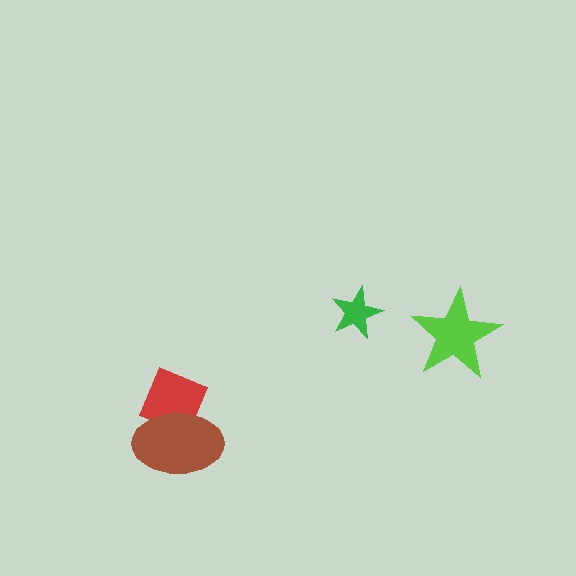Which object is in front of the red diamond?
The brown ellipse is in front of the red diamond.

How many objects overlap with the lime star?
0 objects overlap with the lime star.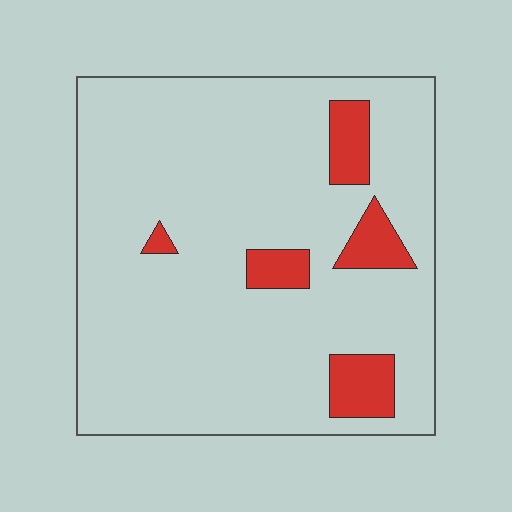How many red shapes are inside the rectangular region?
5.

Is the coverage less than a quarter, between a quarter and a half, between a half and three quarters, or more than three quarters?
Less than a quarter.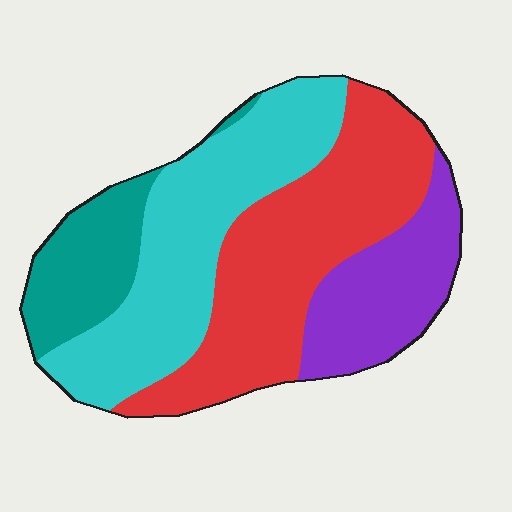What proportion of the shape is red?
Red covers 36% of the shape.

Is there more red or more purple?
Red.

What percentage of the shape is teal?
Teal covers around 15% of the shape.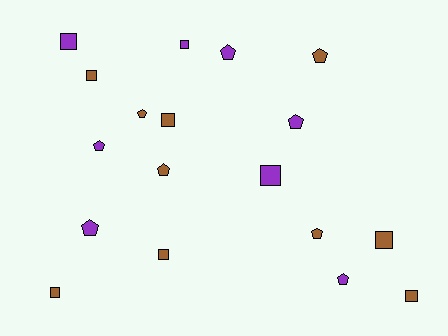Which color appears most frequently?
Brown, with 10 objects.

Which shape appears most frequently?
Square, with 9 objects.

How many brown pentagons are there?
There are 4 brown pentagons.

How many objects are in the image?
There are 18 objects.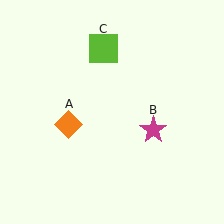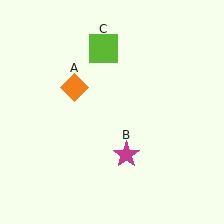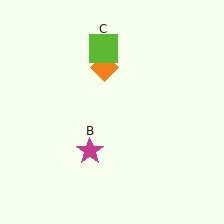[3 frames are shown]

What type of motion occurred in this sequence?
The orange diamond (object A), magenta star (object B) rotated clockwise around the center of the scene.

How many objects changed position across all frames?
2 objects changed position: orange diamond (object A), magenta star (object B).